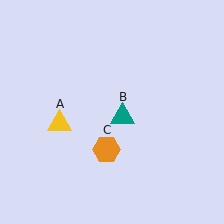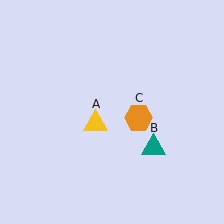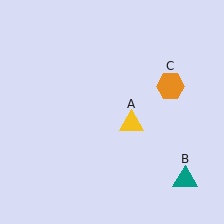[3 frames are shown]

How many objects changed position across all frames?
3 objects changed position: yellow triangle (object A), teal triangle (object B), orange hexagon (object C).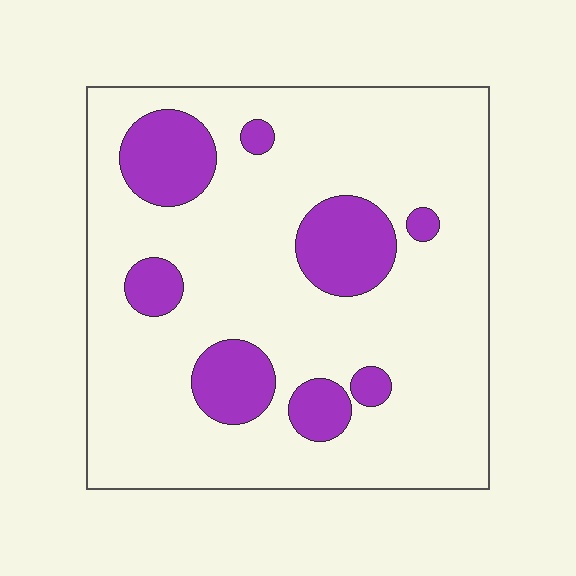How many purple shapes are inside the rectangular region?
8.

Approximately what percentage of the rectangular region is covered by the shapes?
Approximately 20%.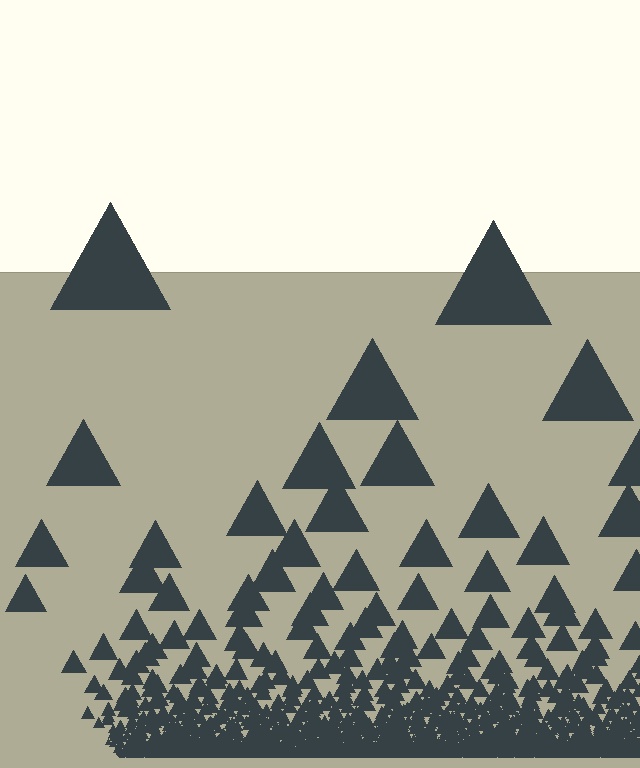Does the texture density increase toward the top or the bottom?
Density increases toward the bottom.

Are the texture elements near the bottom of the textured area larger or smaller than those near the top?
Smaller. The gradient is inverted — elements near the bottom are smaller and denser.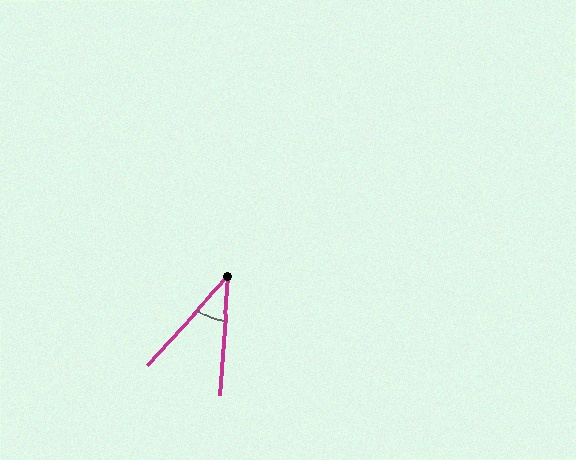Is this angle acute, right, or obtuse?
It is acute.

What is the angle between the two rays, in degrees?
Approximately 38 degrees.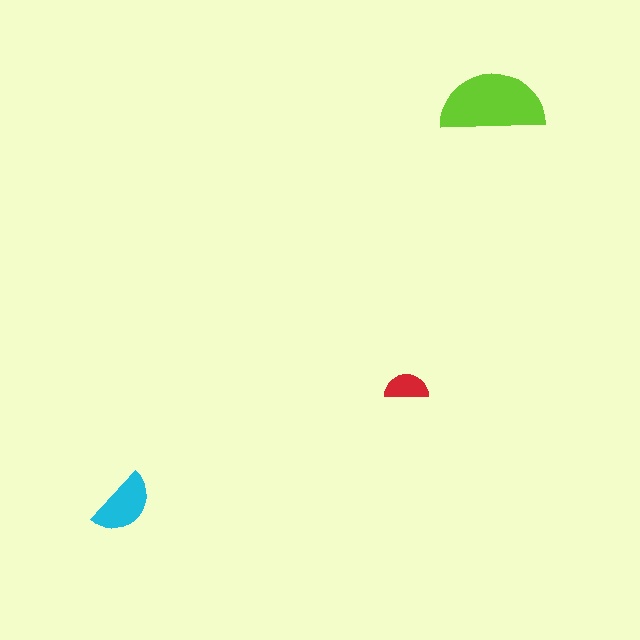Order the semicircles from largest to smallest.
the lime one, the cyan one, the red one.